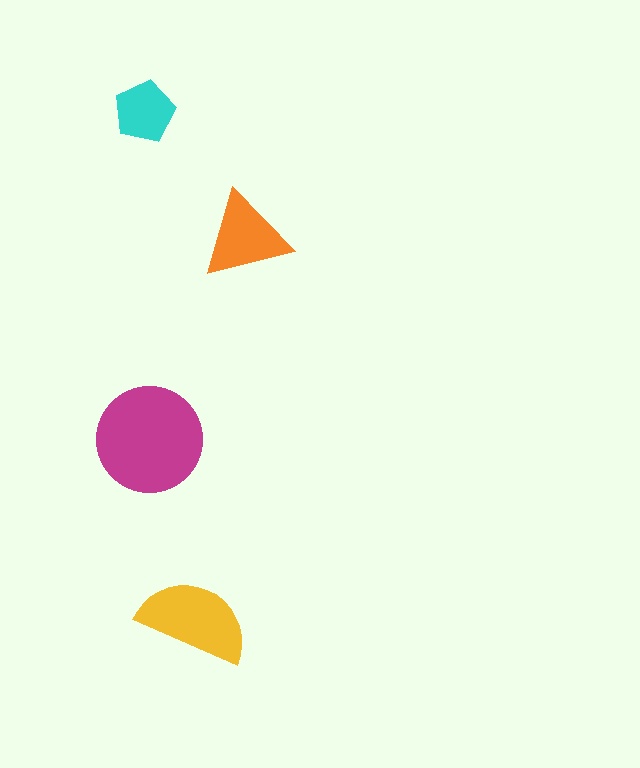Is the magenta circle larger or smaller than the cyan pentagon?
Larger.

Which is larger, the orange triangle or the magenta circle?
The magenta circle.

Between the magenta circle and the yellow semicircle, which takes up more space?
The magenta circle.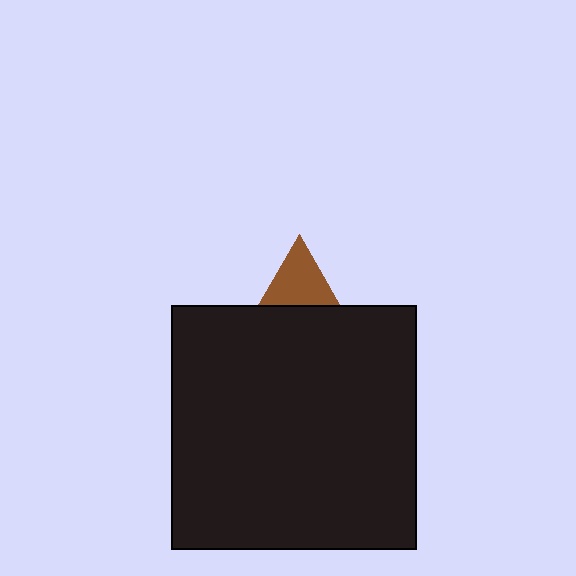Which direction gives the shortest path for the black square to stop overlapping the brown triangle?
Moving down gives the shortest separation.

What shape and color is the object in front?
The object in front is a black square.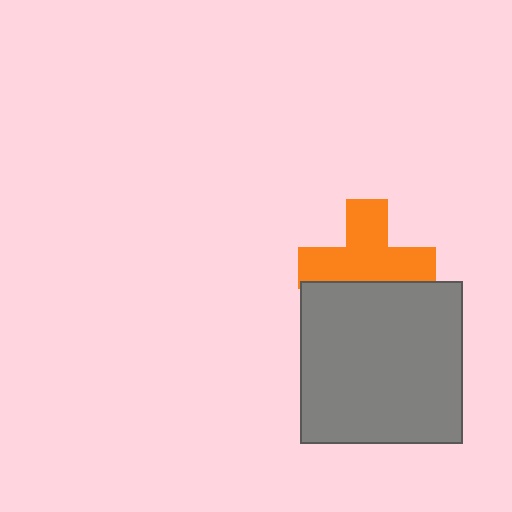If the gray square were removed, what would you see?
You would see the complete orange cross.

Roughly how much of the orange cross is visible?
Most of it is visible (roughly 69%).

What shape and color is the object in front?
The object in front is a gray square.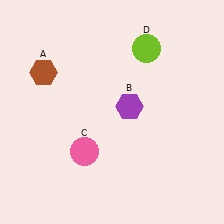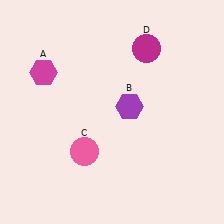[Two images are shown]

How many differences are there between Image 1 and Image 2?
There are 2 differences between the two images.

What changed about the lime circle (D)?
In Image 1, D is lime. In Image 2, it changed to magenta.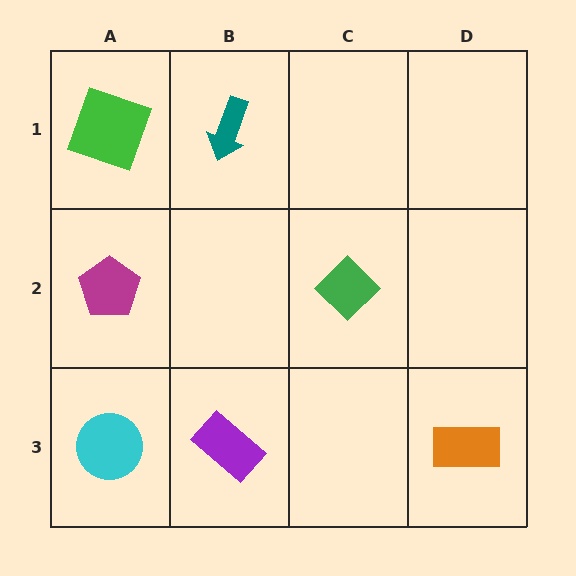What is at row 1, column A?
A green square.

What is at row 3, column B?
A purple rectangle.